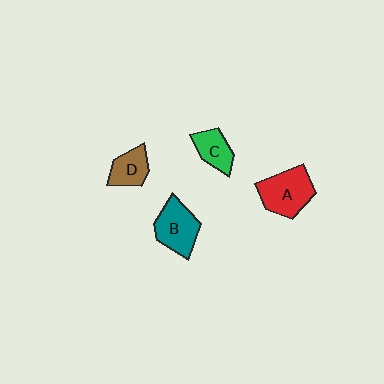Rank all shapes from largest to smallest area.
From largest to smallest: A (red), B (teal), D (brown), C (green).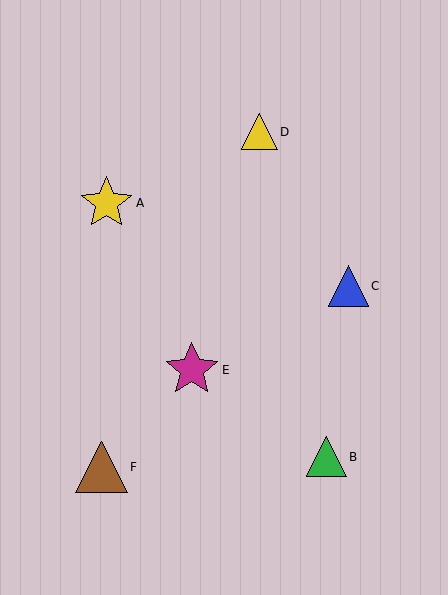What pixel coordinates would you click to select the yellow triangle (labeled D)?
Click at (259, 132) to select the yellow triangle D.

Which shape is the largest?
The magenta star (labeled E) is the largest.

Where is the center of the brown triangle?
The center of the brown triangle is at (102, 467).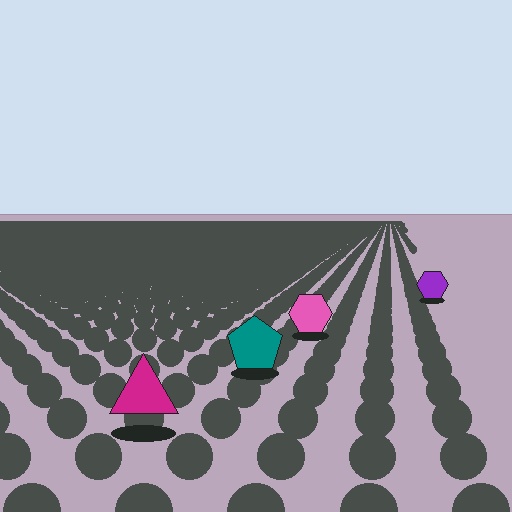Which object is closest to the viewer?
The magenta triangle is closest. The texture marks near it are larger and more spread out.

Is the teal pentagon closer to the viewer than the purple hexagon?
Yes. The teal pentagon is closer — you can tell from the texture gradient: the ground texture is coarser near it.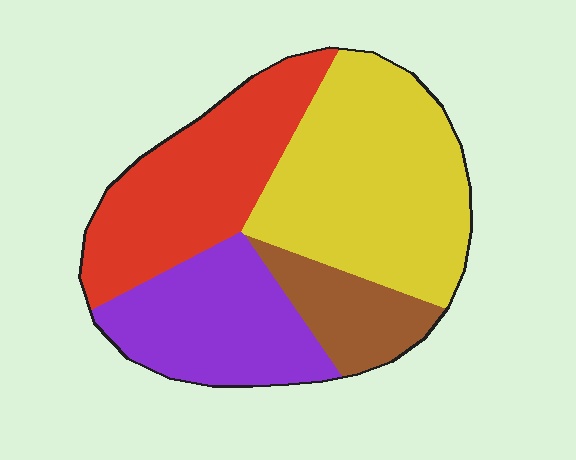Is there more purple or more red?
Red.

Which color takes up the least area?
Brown, at roughly 10%.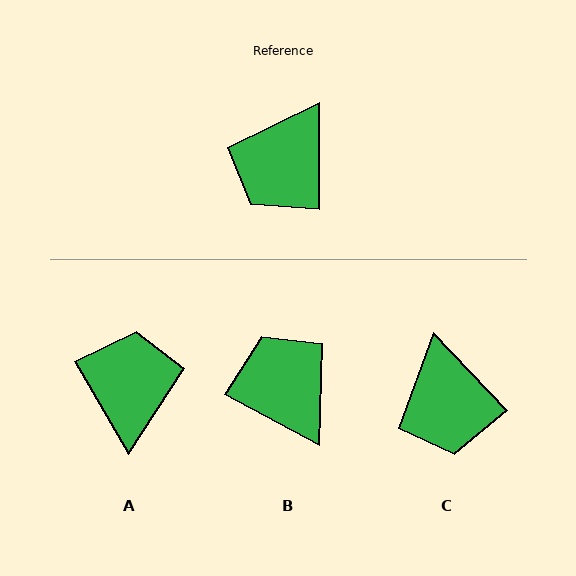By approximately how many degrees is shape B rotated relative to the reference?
Approximately 118 degrees clockwise.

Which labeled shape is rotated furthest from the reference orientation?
A, about 149 degrees away.